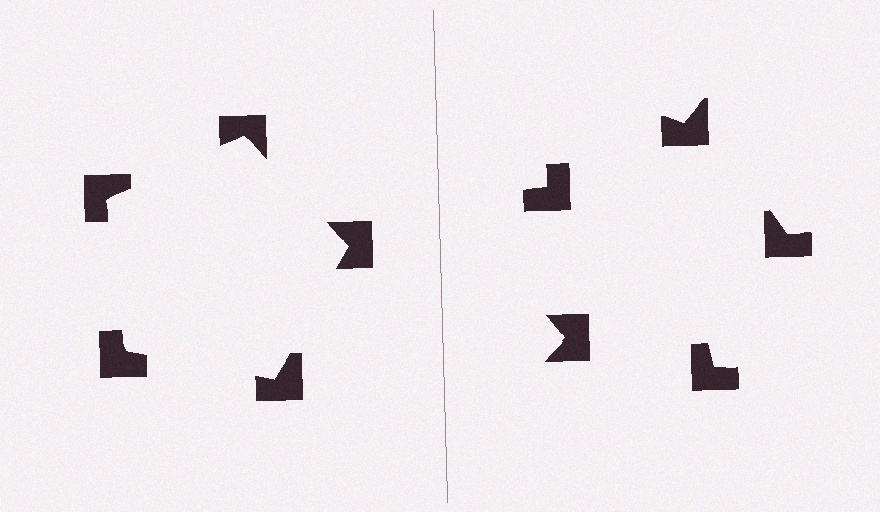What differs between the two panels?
The notched squares are positioned identically on both sides; only the wedge orientations differ. On the left they align to a pentagon; on the right they are misaligned.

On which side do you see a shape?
An illusory pentagon appears on the left side. On the right side the wedge cuts are rotated, so no coherent shape forms.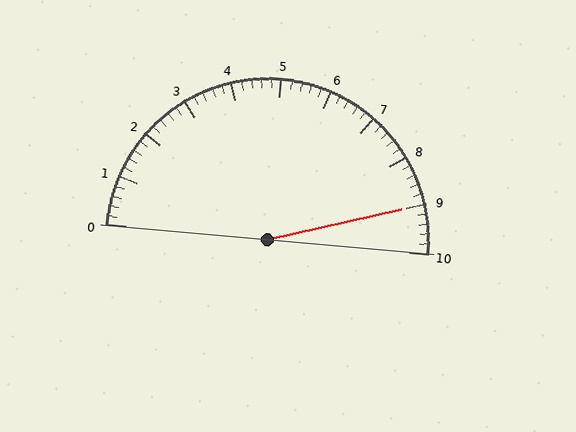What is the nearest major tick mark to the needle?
The nearest major tick mark is 9.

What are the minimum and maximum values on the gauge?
The gauge ranges from 0 to 10.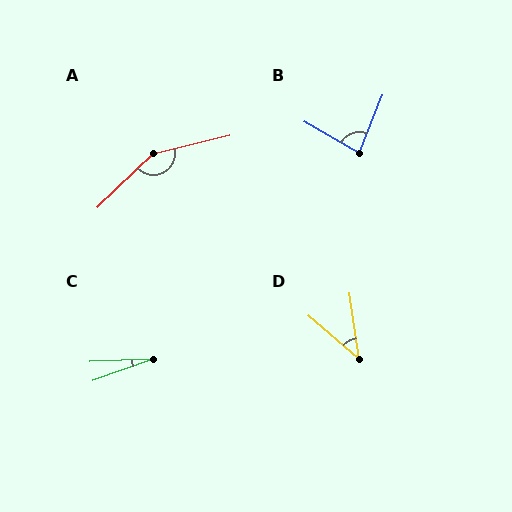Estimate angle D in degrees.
Approximately 40 degrees.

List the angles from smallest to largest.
C (17°), D (40°), B (82°), A (149°).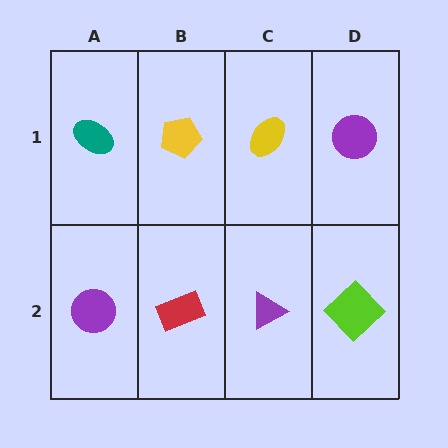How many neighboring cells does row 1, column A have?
2.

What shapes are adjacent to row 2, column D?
A purple circle (row 1, column D), a purple triangle (row 2, column C).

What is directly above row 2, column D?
A purple circle.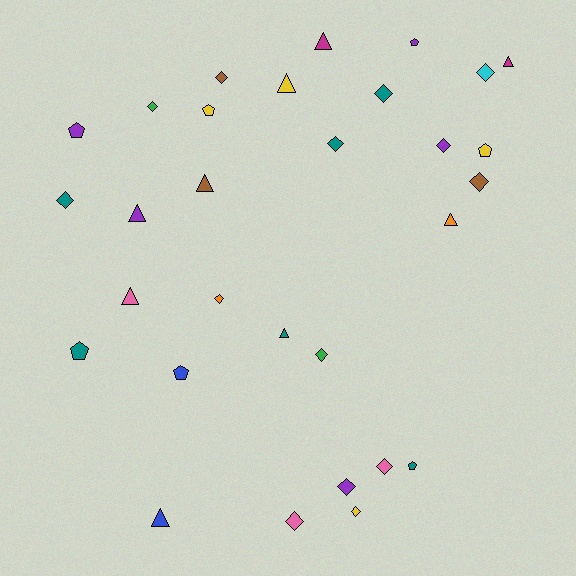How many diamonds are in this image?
There are 14 diamonds.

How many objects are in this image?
There are 30 objects.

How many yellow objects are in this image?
There are 4 yellow objects.